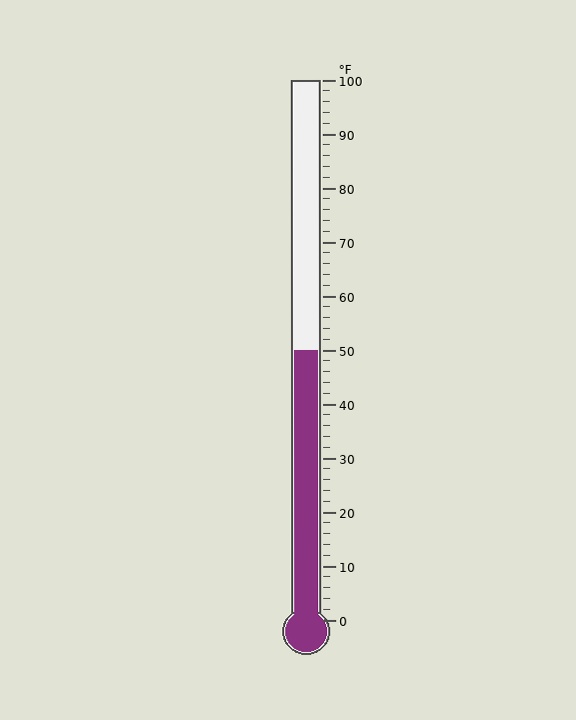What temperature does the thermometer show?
The thermometer shows approximately 50°F.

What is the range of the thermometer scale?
The thermometer scale ranges from 0°F to 100°F.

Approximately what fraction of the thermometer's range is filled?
The thermometer is filled to approximately 50% of its range.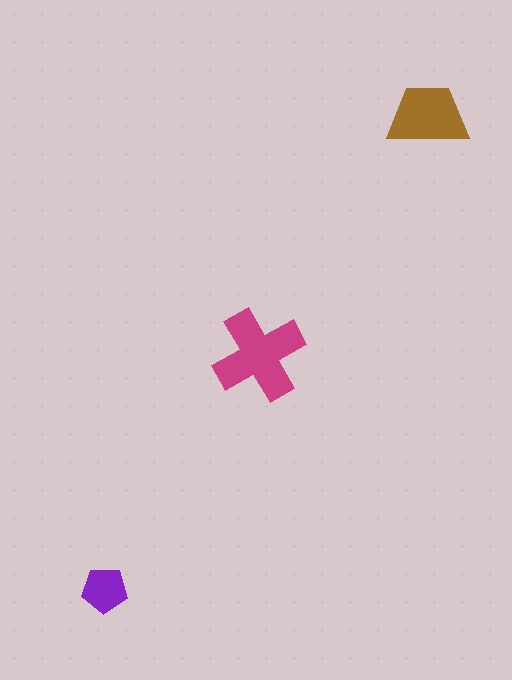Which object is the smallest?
The purple pentagon.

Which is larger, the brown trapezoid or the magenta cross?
The magenta cross.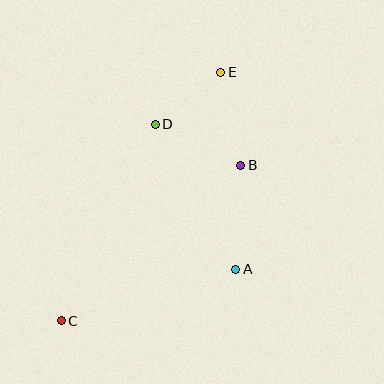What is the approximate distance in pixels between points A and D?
The distance between A and D is approximately 166 pixels.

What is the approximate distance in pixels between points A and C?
The distance between A and C is approximately 182 pixels.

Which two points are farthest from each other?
Points C and E are farthest from each other.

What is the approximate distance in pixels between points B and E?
The distance between B and E is approximately 95 pixels.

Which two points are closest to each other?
Points D and E are closest to each other.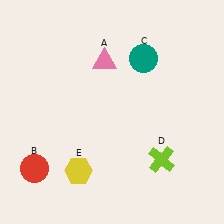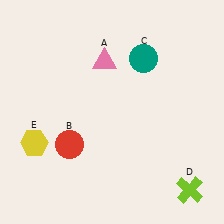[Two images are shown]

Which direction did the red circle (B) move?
The red circle (B) moved right.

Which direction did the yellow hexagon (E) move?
The yellow hexagon (E) moved left.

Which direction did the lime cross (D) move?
The lime cross (D) moved down.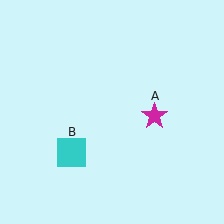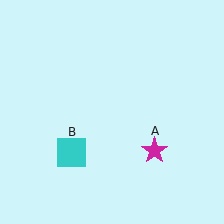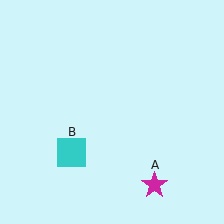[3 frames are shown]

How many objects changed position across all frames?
1 object changed position: magenta star (object A).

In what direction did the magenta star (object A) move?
The magenta star (object A) moved down.